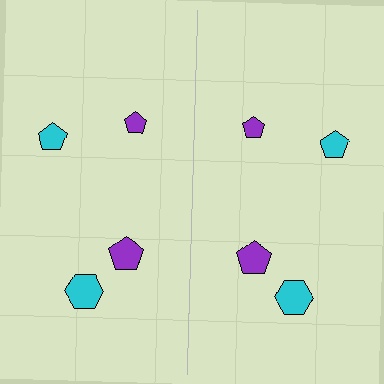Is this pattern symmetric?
Yes, this pattern has bilateral (reflection) symmetry.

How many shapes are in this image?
There are 8 shapes in this image.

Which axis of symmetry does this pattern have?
The pattern has a vertical axis of symmetry running through the center of the image.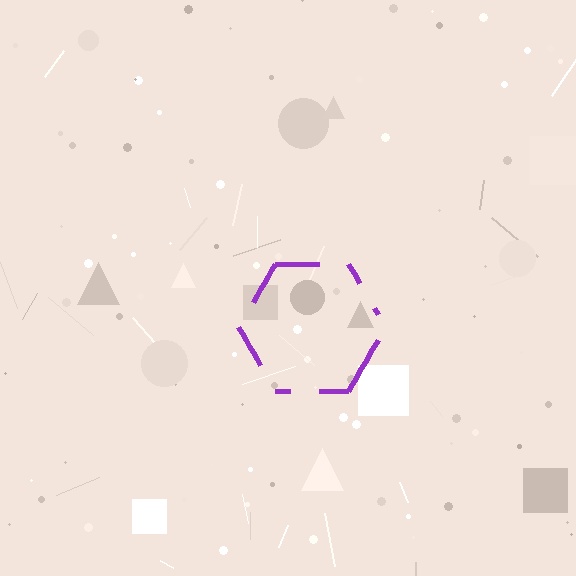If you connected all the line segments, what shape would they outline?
They would outline a hexagon.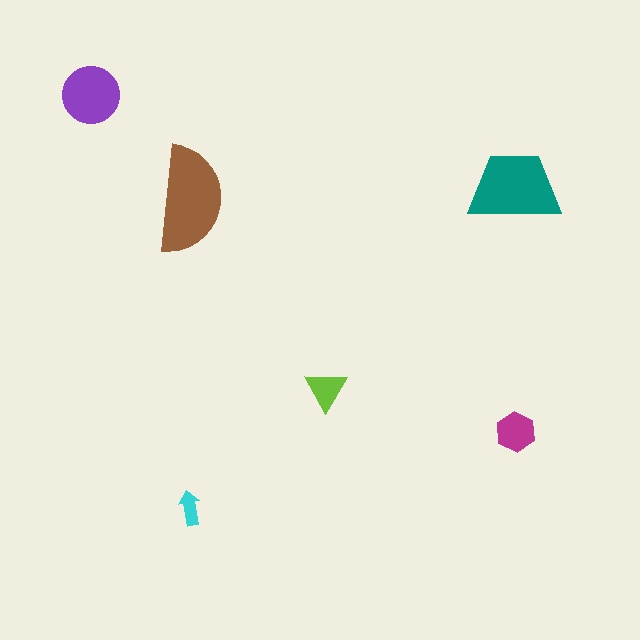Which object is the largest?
The brown semicircle.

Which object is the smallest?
The cyan arrow.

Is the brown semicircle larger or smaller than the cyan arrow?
Larger.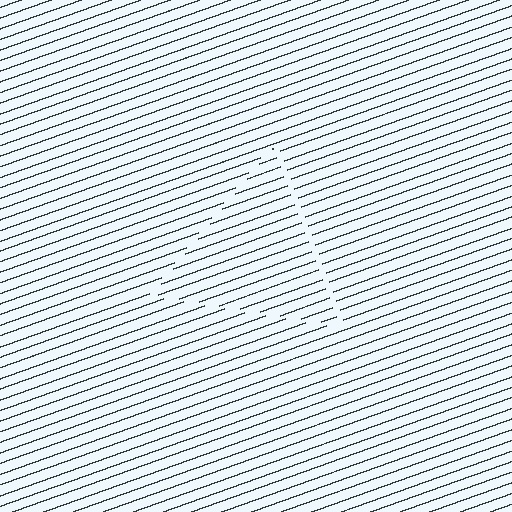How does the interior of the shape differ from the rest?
The interior of the shape contains the same grating, shifted by half a period — the contour is defined by the phase discontinuity where line-ends from the inner and outer gratings abut.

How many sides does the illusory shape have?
3 sides — the line-ends trace a triangle.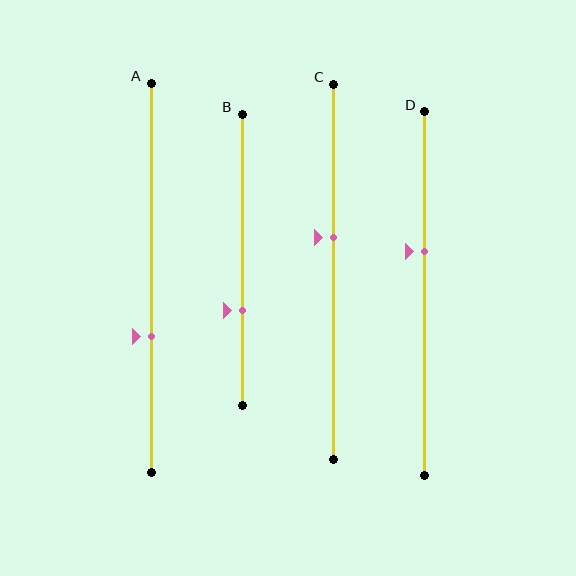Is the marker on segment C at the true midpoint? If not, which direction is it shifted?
No, the marker on segment C is shifted upward by about 9% of the segment length.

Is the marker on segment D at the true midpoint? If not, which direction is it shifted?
No, the marker on segment D is shifted upward by about 12% of the segment length.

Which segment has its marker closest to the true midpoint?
Segment C has its marker closest to the true midpoint.